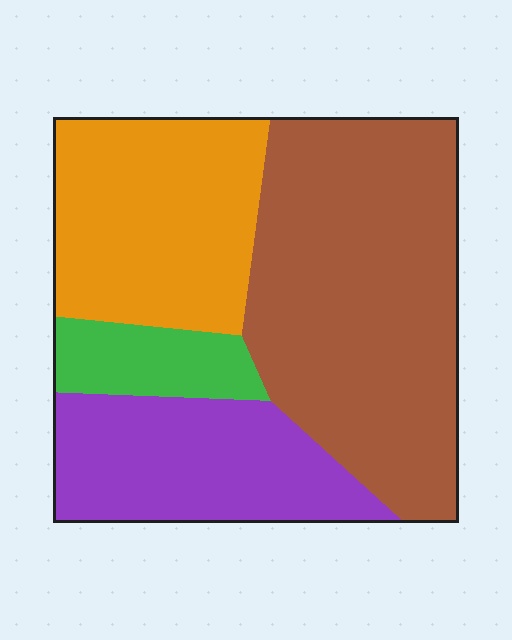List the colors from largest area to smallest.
From largest to smallest: brown, orange, purple, green.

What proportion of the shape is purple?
Purple covers roughly 20% of the shape.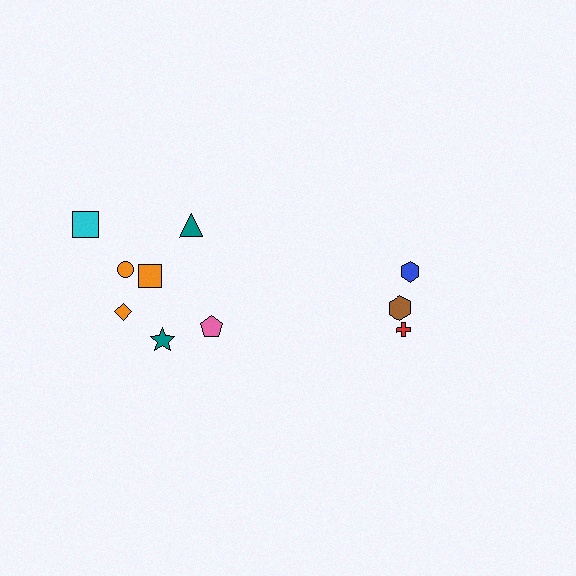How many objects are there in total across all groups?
There are 10 objects.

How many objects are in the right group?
There are 3 objects.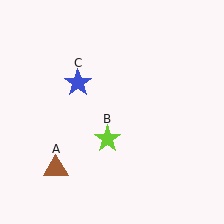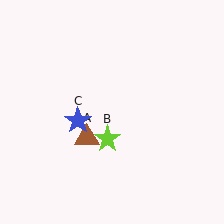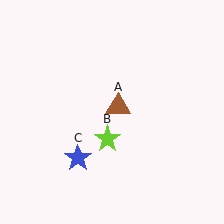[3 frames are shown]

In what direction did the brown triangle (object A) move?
The brown triangle (object A) moved up and to the right.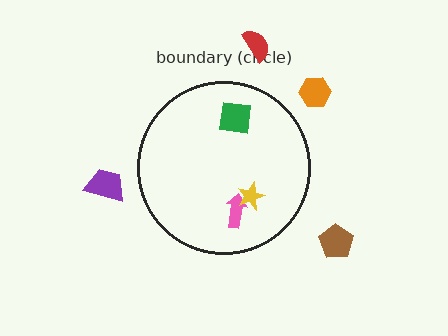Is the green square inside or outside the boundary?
Inside.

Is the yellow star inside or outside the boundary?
Inside.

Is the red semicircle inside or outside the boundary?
Outside.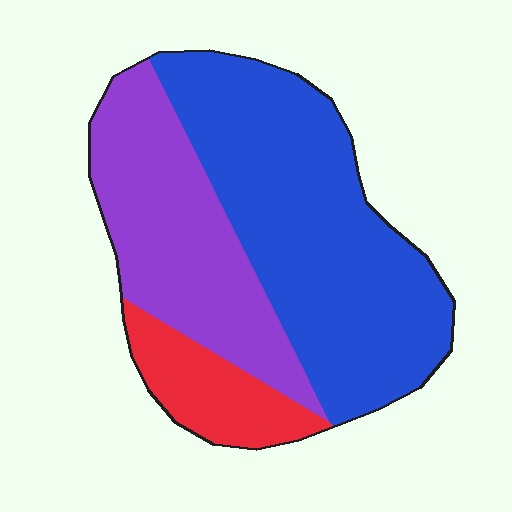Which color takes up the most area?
Blue, at roughly 55%.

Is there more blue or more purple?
Blue.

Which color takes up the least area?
Red, at roughly 15%.